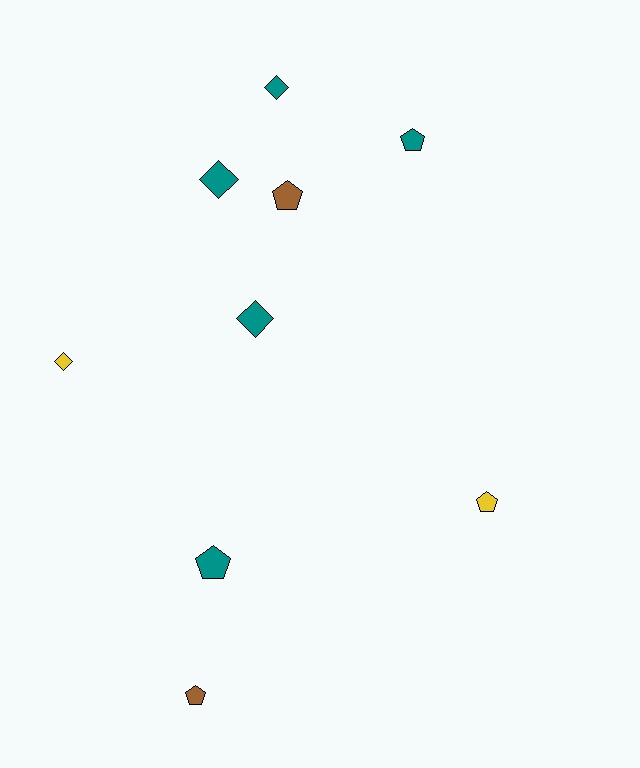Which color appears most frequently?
Teal, with 5 objects.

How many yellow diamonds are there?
There is 1 yellow diamond.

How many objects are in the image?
There are 9 objects.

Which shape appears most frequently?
Pentagon, with 5 objects.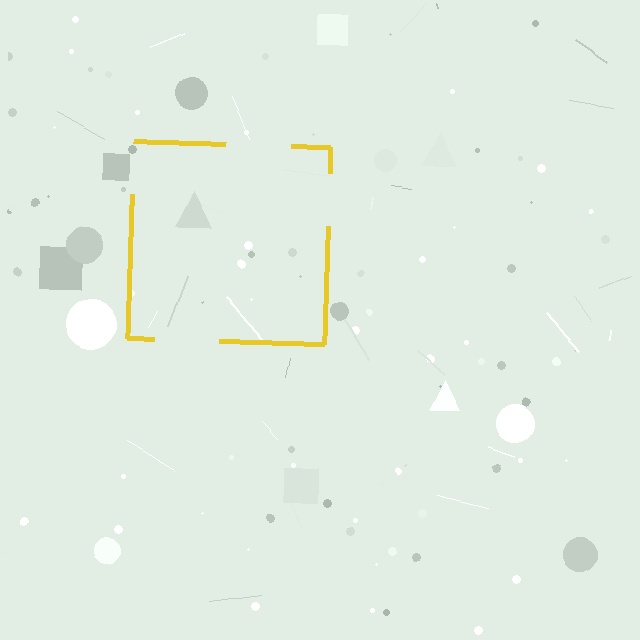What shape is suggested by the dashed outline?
The dashed outline suggests a square.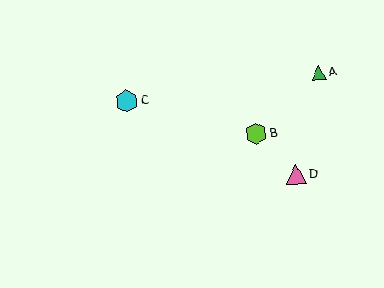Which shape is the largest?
The cyan hexagon (labeled C) is the largest.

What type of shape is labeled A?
Shape A is a green triangle.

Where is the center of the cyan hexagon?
The center of the cyan hexagon is at (126, 101).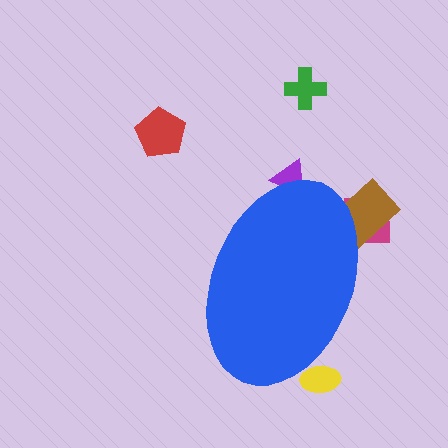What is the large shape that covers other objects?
A blue ellipse.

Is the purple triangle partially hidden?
Yes, the purple triangle is partially hidden behind the blue ellipse.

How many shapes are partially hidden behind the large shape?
4 shapes are partially hidden.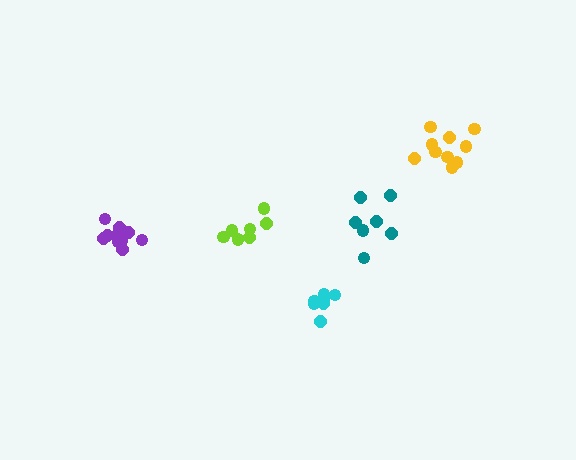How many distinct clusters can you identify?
There are 5 distinct clusters.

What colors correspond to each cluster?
The clusters are colored: purple, lime, cyan, yellow, teal.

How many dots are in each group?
Group 1: 10 dots, Group 2: 7 dots, Group 3: 8 dots, Group 4: 10 dots, Group 5: 7 dots (42 total).